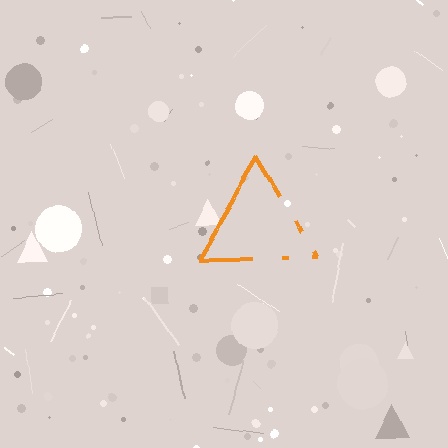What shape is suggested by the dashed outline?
The dashed outline suggests a triangle.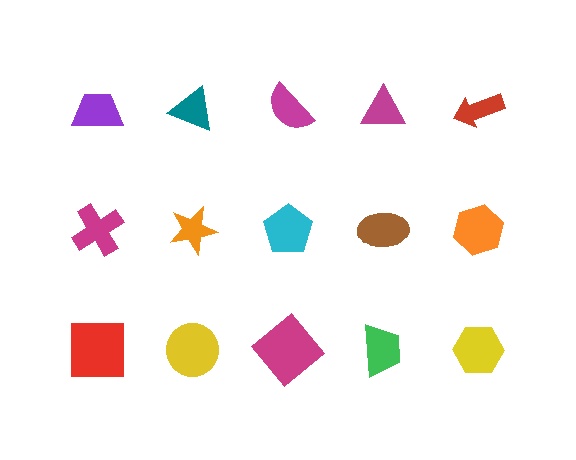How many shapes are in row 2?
5 shapes.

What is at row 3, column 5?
A yellow hexagon.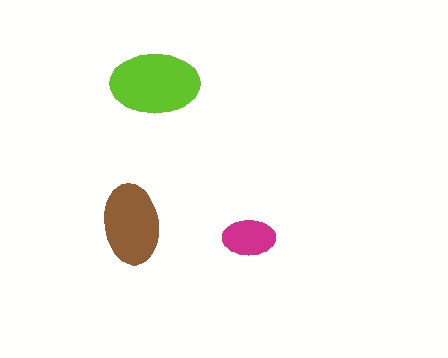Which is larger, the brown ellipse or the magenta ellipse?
The brown one.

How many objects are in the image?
There are 3 objects in the image.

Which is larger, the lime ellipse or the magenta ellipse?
The lime one.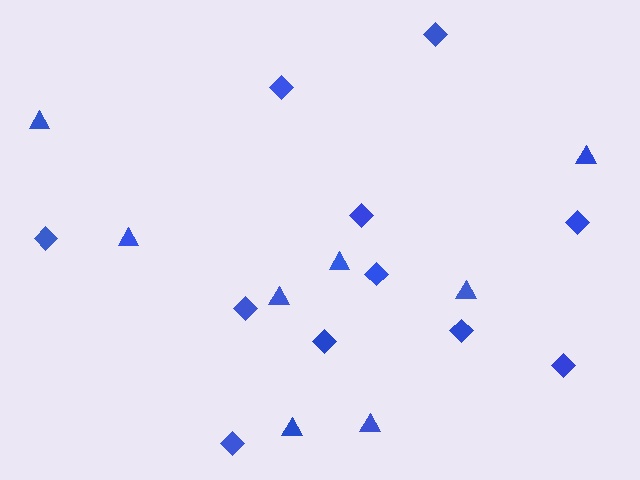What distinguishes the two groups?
There are 2 groups: one group of diamonds (11) and one group of triangles (8).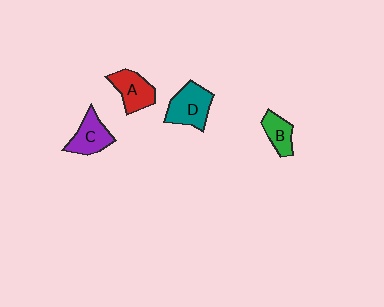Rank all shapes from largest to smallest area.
From largest to smallest: D (teal), A (red), C (purple), B (green).